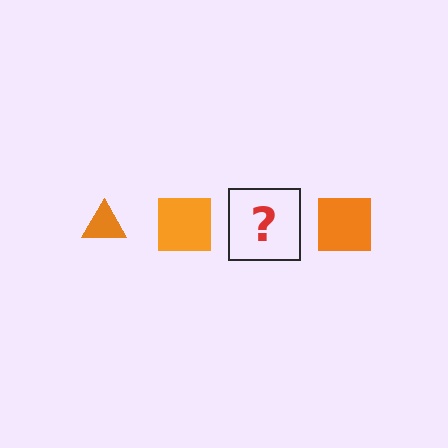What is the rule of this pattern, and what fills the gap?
The rule is that the pattern cycles through triangle, square shapes in orange. The gap should be filled with an orange triangle.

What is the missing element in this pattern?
The missing element is an orange triangle.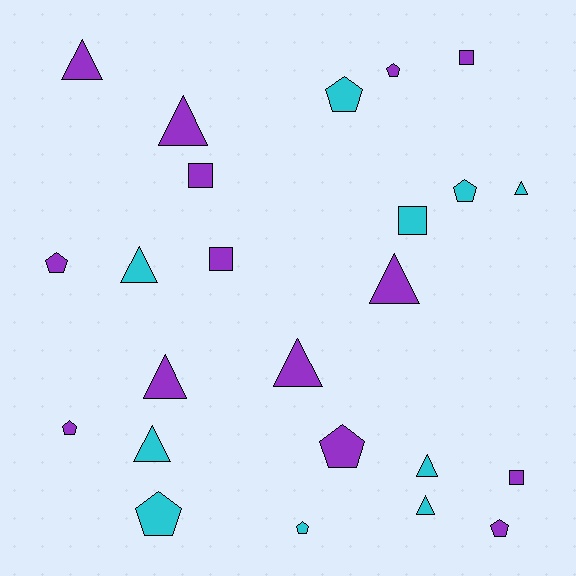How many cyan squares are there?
There is 1 cyan square.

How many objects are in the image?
There are 24 objects.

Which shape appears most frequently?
Triangle, with 10 objects.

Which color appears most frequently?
Purple, with 14 objects.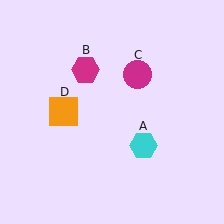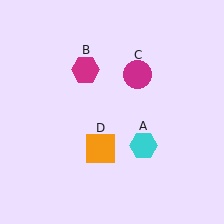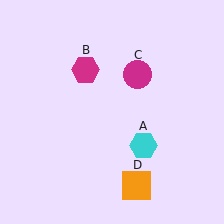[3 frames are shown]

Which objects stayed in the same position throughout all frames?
Cyan hexagon (object A) and magenta hexagon (object B) and magenta circle (object C) remained stationary.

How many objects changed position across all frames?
1 object changed position: orange square (object D).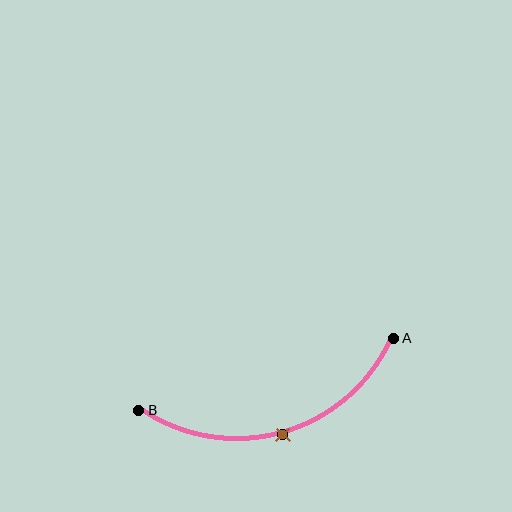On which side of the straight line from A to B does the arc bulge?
The arc bulges below the straight line connecting A and B.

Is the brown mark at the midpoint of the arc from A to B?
Yes. The brown mark lies on the arc at equal arc-length from both A and B — it is the arc midpoint.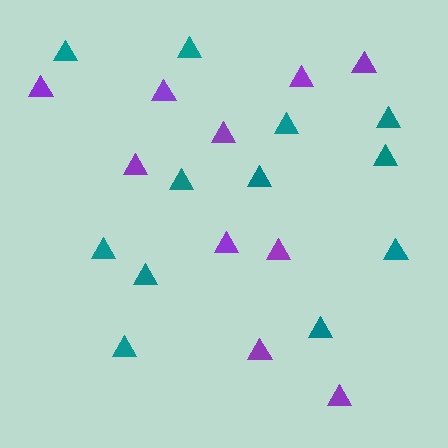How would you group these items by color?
There are 2 groups: one group of teal triangles (12) and one group of purple triangles (10).